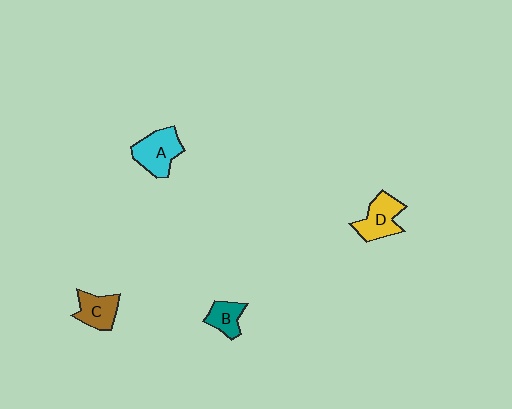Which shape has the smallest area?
Shape B (teal).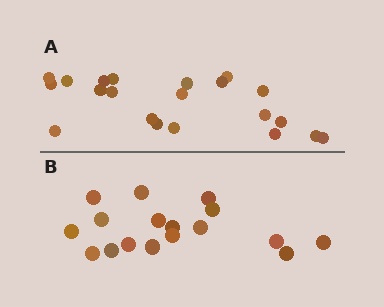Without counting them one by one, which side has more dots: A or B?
Region A (the top region) has more dots.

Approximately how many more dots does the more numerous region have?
Region A has about 4 more dots than region B.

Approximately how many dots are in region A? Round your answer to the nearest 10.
About 20 dots. (The exact count is 21, which rounds to 20.)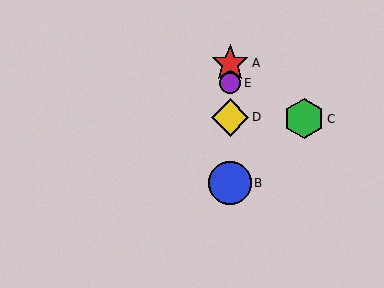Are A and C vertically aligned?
No, A is at x≈230 and C is at x≈304.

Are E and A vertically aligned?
Yes, both are at x≈230.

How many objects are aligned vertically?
4 objects (A, B, D, E) are aligned vertically.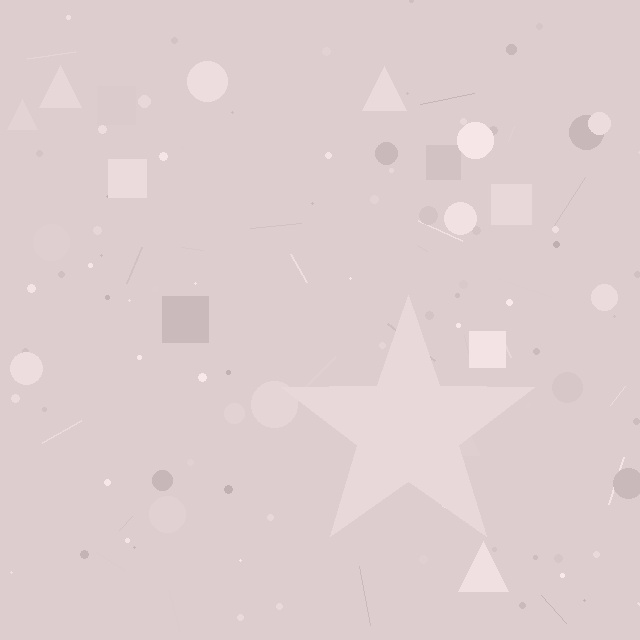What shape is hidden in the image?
A star is hidden in the image.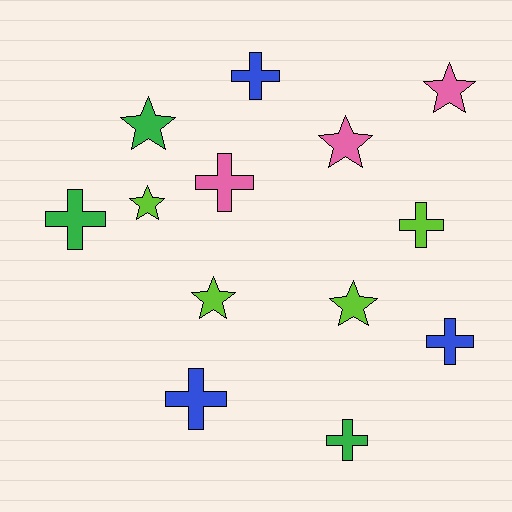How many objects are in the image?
There are 13 objects.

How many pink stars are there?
There are 2 pink stars.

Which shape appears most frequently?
Cross, with 7 objects.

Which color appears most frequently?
Lime, with 4 objects.